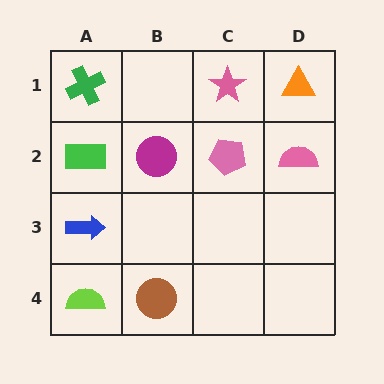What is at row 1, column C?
A pink star.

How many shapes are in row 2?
4 shapes.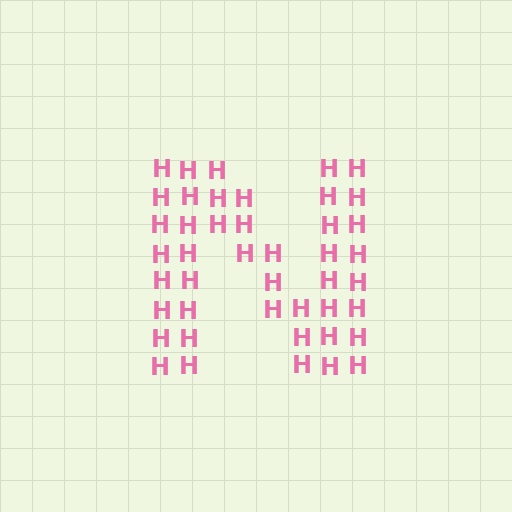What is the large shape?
The large shape is the letter N.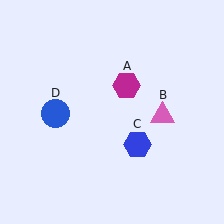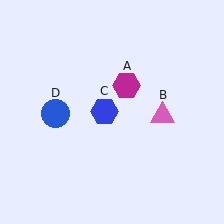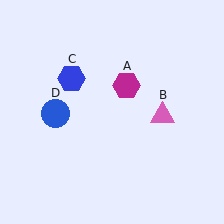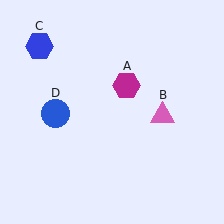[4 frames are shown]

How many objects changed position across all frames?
1 object changed position: blue hexagon (object C).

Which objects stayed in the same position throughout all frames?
Magenta hexagon (object A) and pink triangle (object B) and blue circle (object D) remained stationary.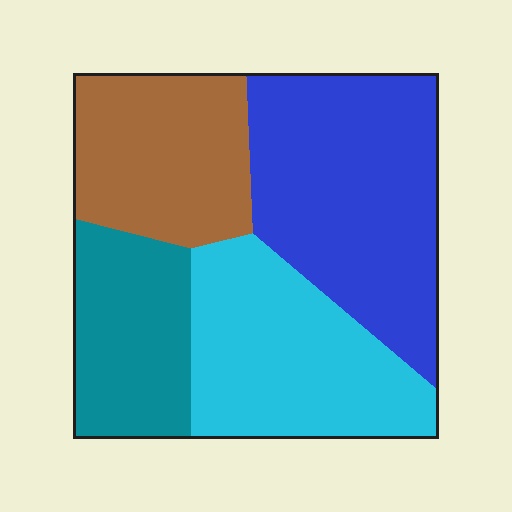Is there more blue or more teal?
Blue.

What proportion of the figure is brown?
Brown covers 22% of the figure.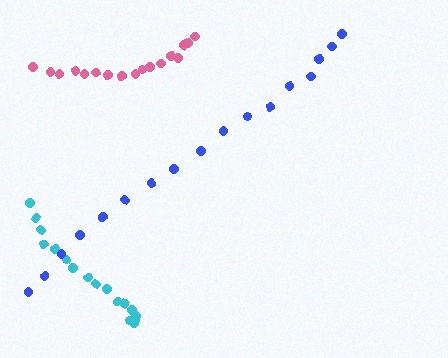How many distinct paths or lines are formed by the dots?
There are 3 distinct paths.